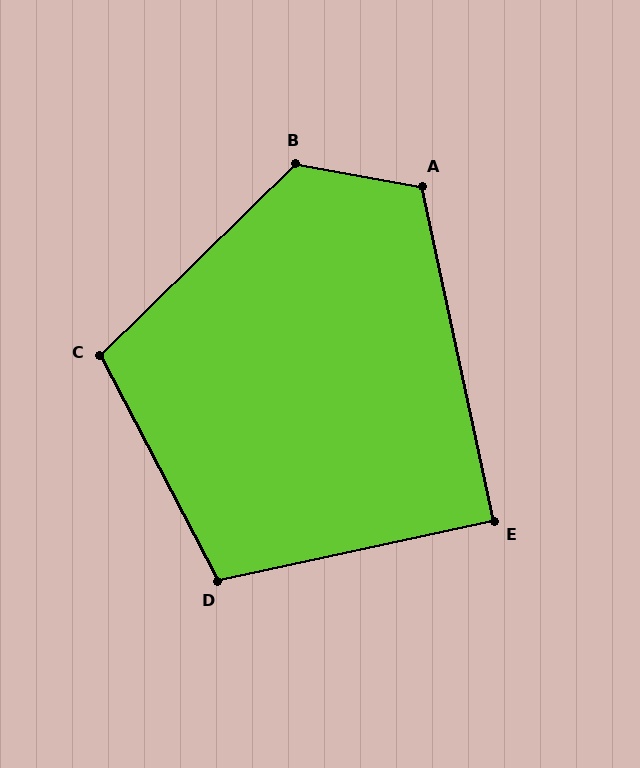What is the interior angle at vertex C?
Approximately 107 degrees (obtuse).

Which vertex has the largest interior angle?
B, at approximately 125 degrees.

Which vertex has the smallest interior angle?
E, at approximately 90 degrees.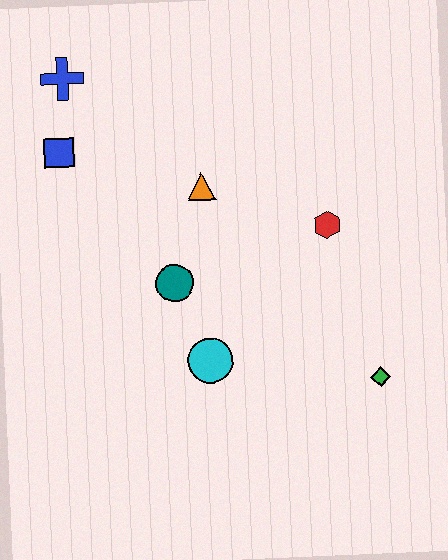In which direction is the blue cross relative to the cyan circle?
The blue cross is above the cyan circle.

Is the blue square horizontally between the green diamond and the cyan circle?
No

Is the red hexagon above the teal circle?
Yes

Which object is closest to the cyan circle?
The teal circle is closest to the cyan circle.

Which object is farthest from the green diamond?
The blue cross is farthest from the green diamond.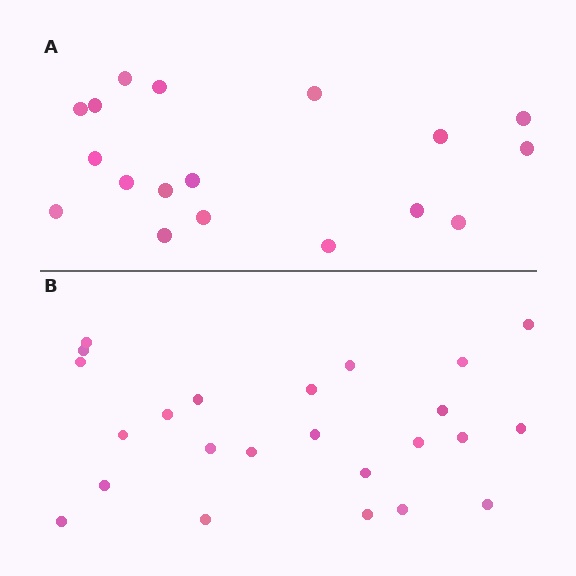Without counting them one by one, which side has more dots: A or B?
Region B (the bottom region) has more dots.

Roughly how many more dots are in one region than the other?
Region B has about 6 more dots than region A.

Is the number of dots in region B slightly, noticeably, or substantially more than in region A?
Region B has noticeably more, but not dramatically so. The ratio is roughly 1.3 to 1.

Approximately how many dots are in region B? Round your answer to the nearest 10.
About 20 dots. (The exact count is 24, which rounds to 20.)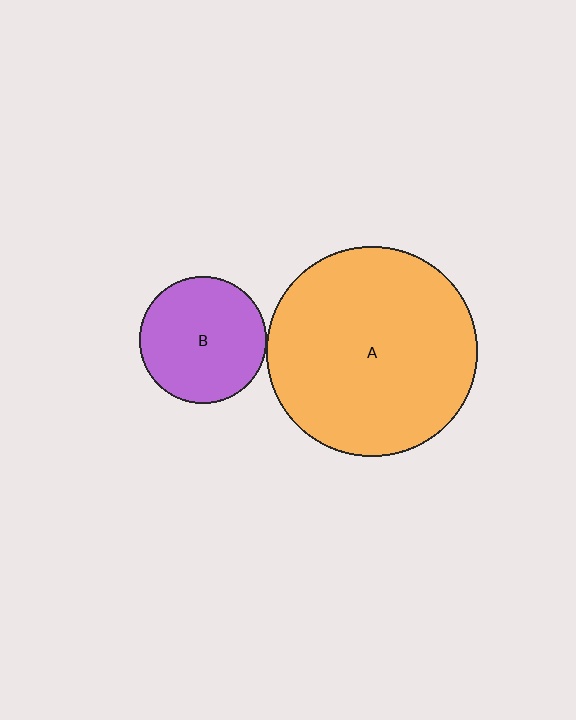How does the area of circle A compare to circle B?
Approximately 2.8 times.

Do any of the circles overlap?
No, none of the circles overlap.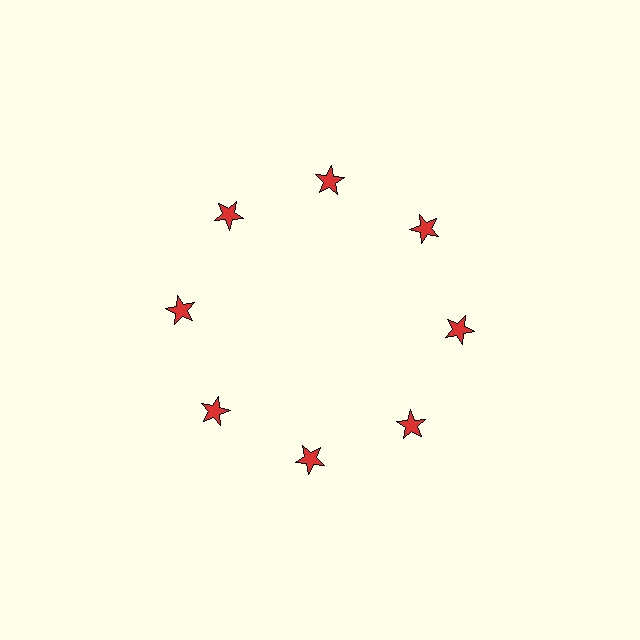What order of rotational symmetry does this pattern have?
This pattern has 8-fold rotational symmetry.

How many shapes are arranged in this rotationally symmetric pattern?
There are 8 shapes, arranged in 8 groups of 1.